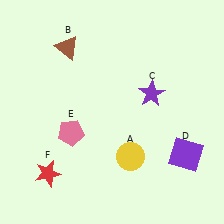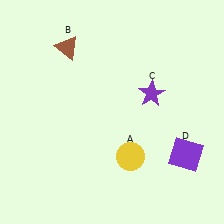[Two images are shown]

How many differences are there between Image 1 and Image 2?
There are 2 differences between the two images.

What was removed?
The red star (F), the pink pentagon (E) were removed in Image 2.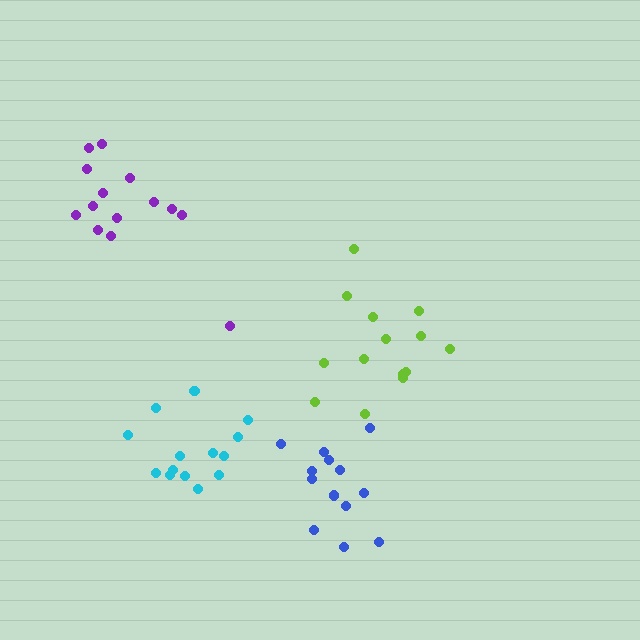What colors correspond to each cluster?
The clusters are colored: lime, blue, purple, cyan.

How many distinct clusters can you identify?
There are 4 distinct clusters.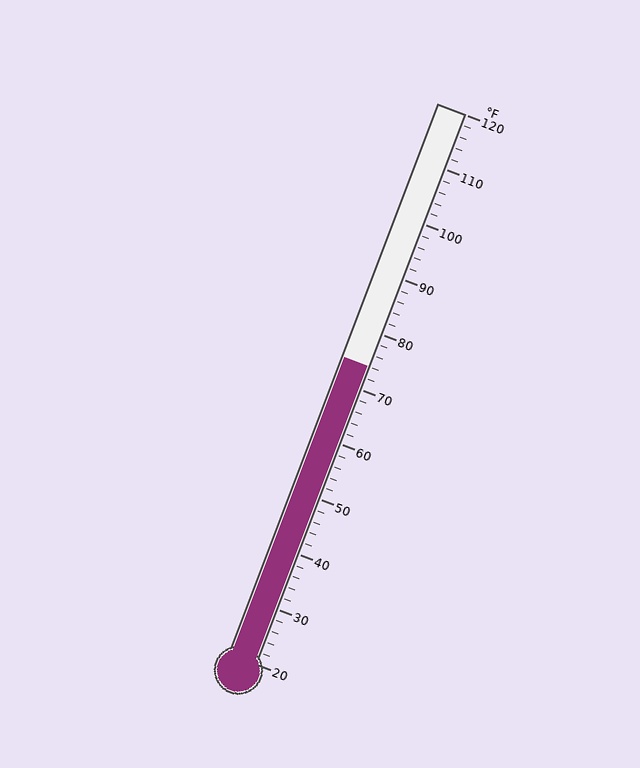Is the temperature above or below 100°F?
The temperature is below 100°F.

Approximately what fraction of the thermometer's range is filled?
The thermometer is filled to approximately 55% of its range.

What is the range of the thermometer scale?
The thermometer scale ranges from 20°F to 120°F.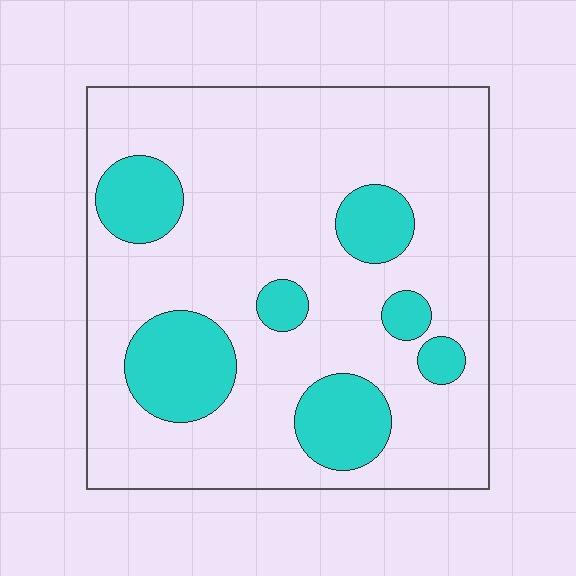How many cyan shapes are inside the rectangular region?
7.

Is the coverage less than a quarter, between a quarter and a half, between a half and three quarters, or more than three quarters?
Less than a quarter.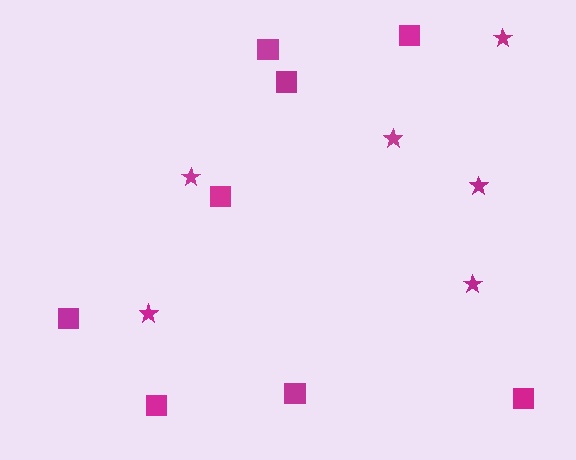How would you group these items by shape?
There are 2 groups: one group of squares (8) and one group of stars (6).